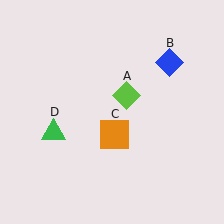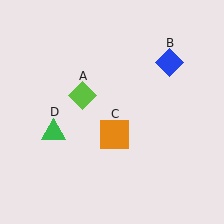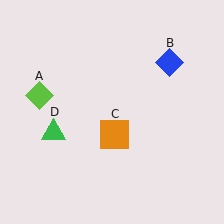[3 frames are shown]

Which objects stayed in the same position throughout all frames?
Blue diamond (object B) and orange square (object C) and green triangle (object D) remained stationary.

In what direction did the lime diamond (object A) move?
The lime diamond (object A) moved left.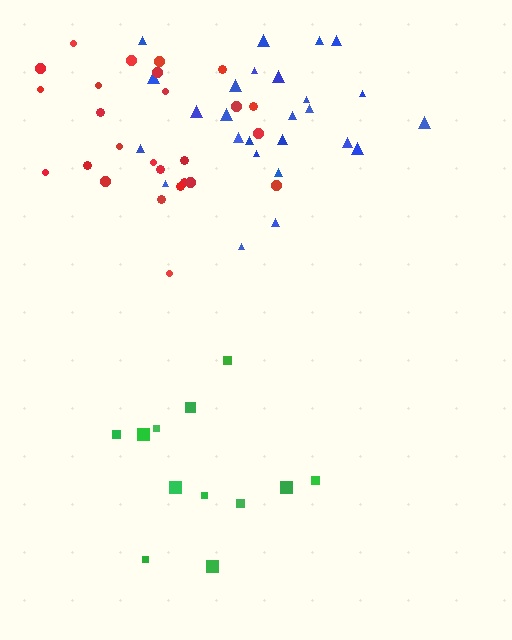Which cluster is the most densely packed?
Red.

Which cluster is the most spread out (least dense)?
Green.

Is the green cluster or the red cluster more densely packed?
Red.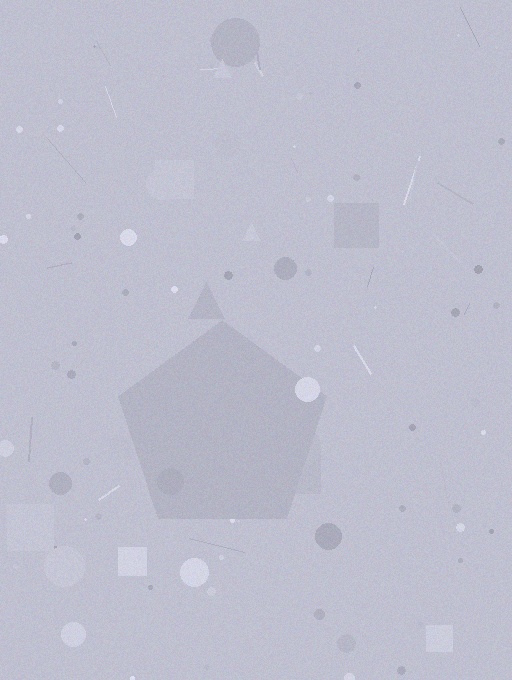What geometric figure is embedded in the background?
A pentagon is embedded in the background.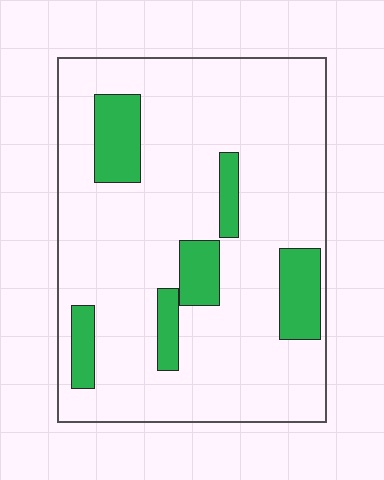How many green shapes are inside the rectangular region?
6.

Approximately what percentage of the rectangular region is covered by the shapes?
Approximately 15%.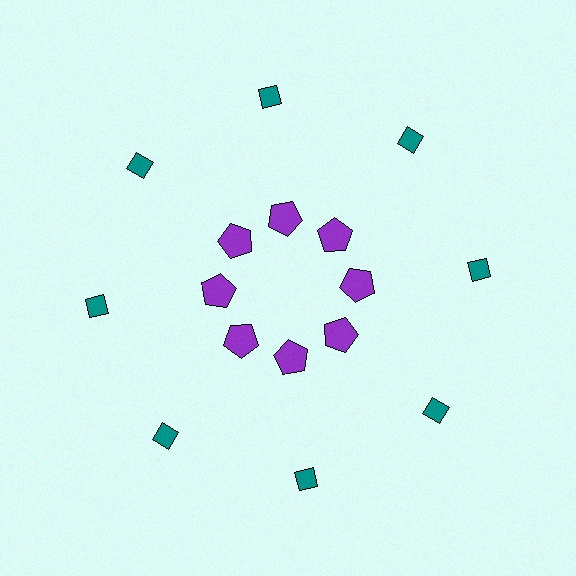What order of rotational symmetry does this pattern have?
This pattern has 8-fold rotational symmetry.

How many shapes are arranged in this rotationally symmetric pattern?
There are 16 shapes, arranged in 8 groups of 2.